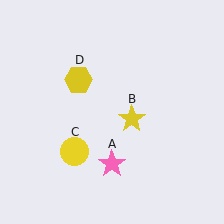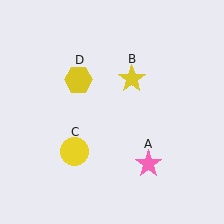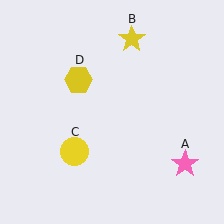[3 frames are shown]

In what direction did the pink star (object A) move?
The pink star (object A) moved right.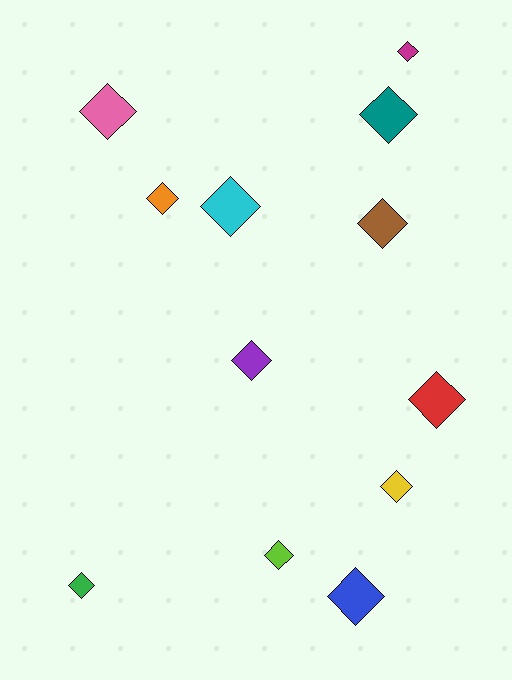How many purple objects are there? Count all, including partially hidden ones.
There is 1 purple object.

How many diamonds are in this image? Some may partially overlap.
There are 12 diamonds.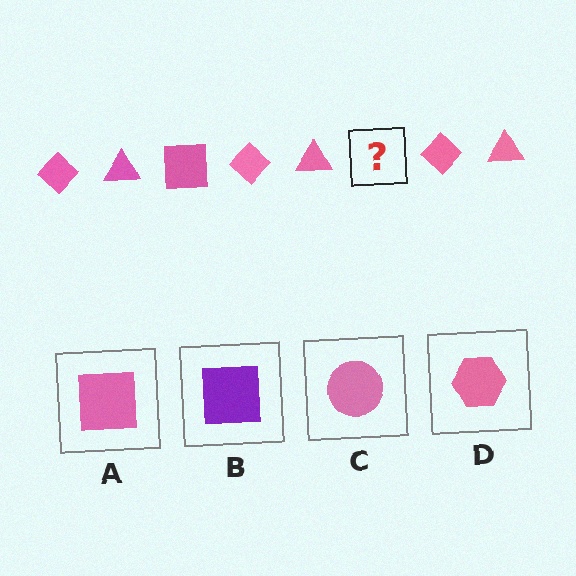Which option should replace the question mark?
Option A.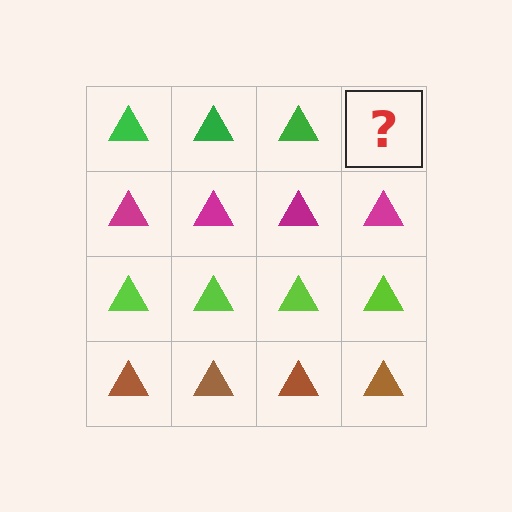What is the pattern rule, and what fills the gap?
The rule is that each row has a consistent color. The gap should be filled with a green triangle.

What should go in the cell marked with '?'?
The missing cell should contain a green triangle.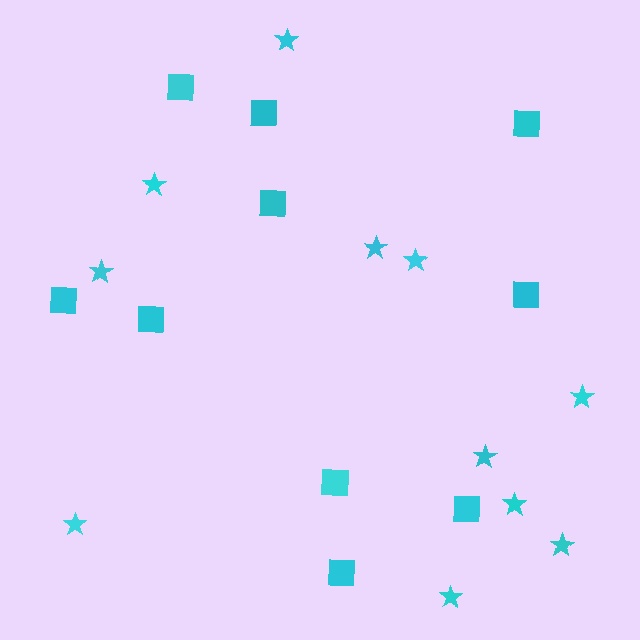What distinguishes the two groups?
There are 2 groups: one group of squares (10) and one group of stars (11).